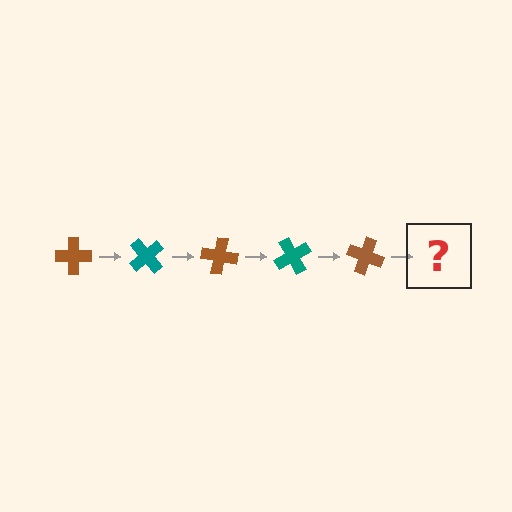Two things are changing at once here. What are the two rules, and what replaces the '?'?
The two rules are that it rotates 50 degrees each step and the color cycles through brown and teal. The '?' should be a teal cross, rotated 250 degrees from the start.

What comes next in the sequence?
The next element should be a teal cross, rotated 250 degrees from the start.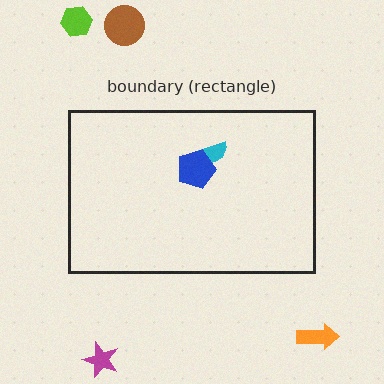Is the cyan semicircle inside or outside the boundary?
Inside.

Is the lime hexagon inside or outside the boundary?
Outside.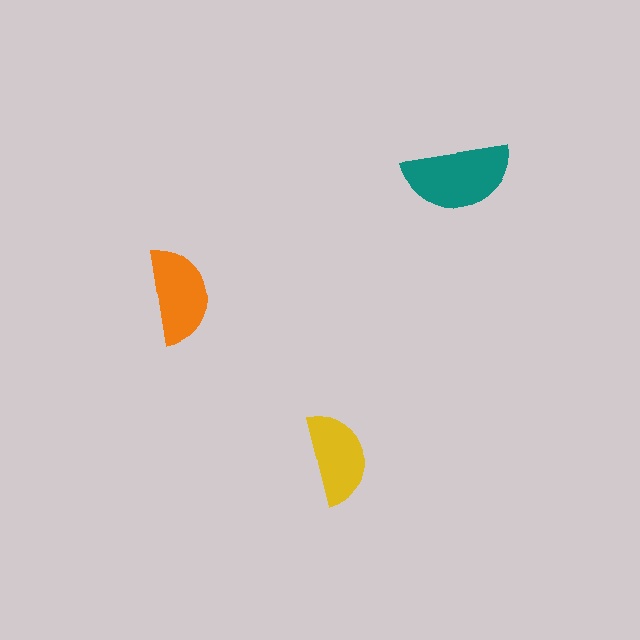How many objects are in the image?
There are 3 objects in the image.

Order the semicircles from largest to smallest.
the teal one, the orange one, the yellow one.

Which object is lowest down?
The yellow semicircle is bottommost.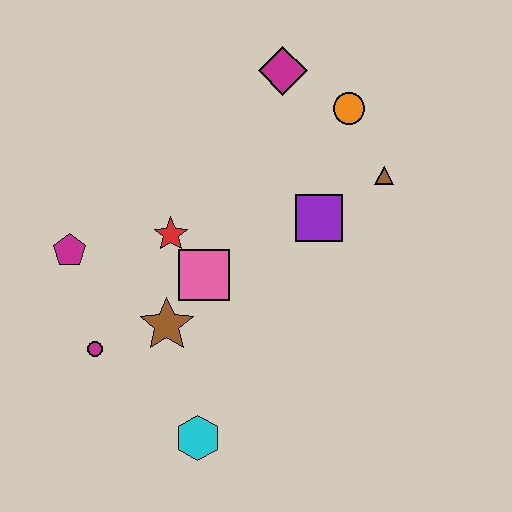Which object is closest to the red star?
The pink square is closest to the red star.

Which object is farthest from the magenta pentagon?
The brown triangle is farthest from the magenta pentagon.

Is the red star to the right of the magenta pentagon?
Yes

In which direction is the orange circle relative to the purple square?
The orange circle is above the purple square.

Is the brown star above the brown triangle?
No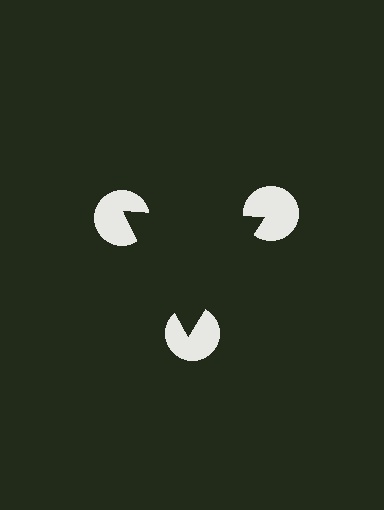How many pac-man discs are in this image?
There are 3 — one at each vertex of the illusory triangle.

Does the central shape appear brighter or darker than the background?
It typically appears slightly darker than the background, even though no actual brightness change is drawn.